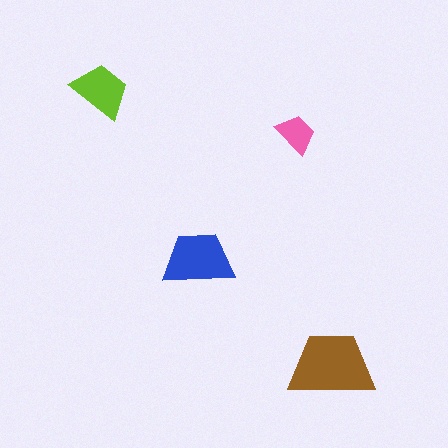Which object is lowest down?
The brown trapezoid is bottommost.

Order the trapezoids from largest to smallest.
the brown one, the blue one, the lime one, the pink one.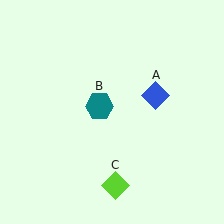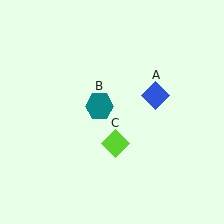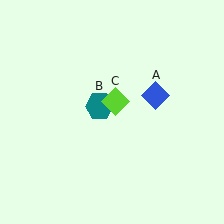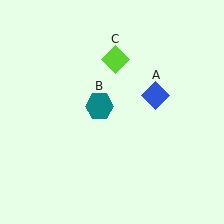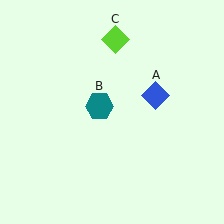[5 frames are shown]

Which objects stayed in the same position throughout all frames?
Blue diamond (object A) and teal hexagon (object B) remained stationary.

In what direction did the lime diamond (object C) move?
The lime diamond (object C) moved up.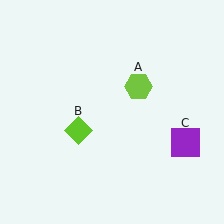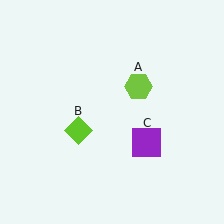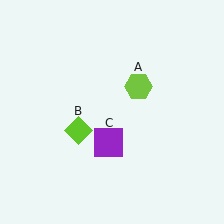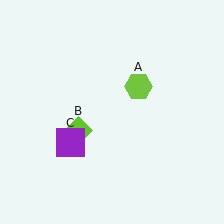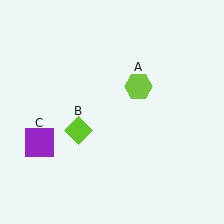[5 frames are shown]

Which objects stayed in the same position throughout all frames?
Lime hexagon (object A) and lime diamond (object B) remained stationary.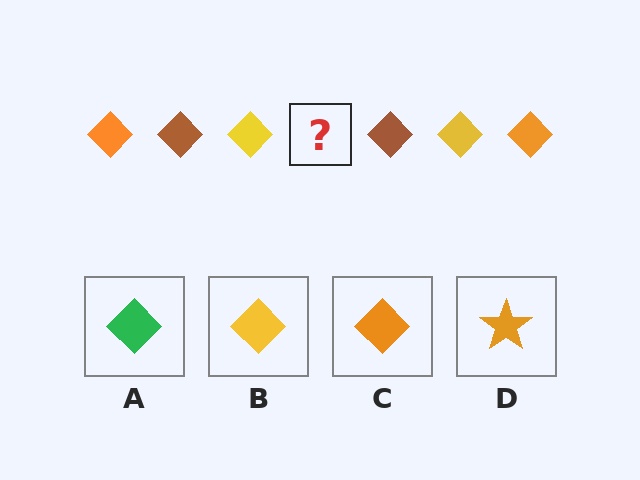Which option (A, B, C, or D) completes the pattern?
C.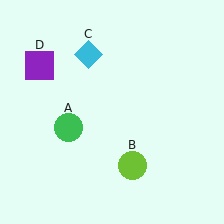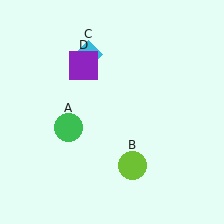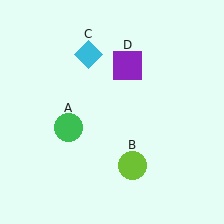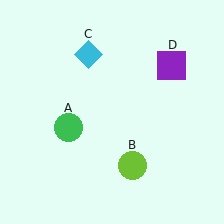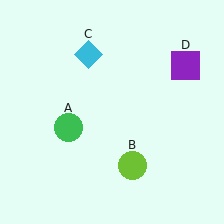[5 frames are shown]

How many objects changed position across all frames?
1 object changed position: purple square (object D).